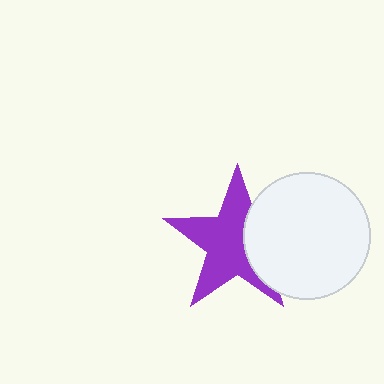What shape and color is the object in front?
The object in front is a white circle.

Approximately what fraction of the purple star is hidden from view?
Roughly 32% of the purple star is hidden behind the white circle.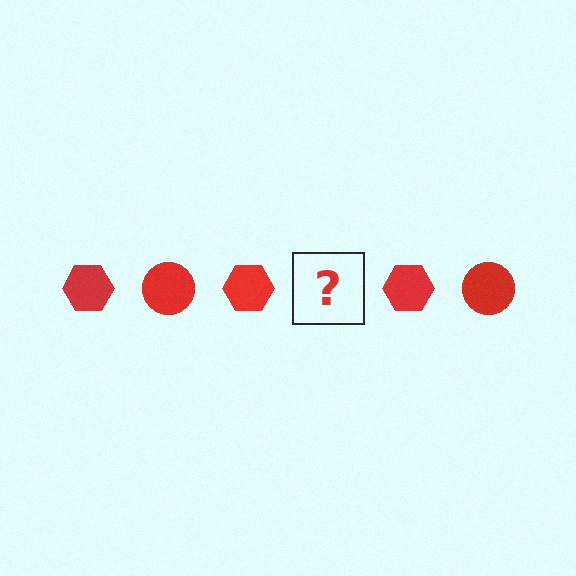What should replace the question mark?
The question mark should be replaced with a red circle.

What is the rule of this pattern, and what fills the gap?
The rule is that the pattern cycles through hexagon, circle shapes in red. The gap should be filled with a red circle.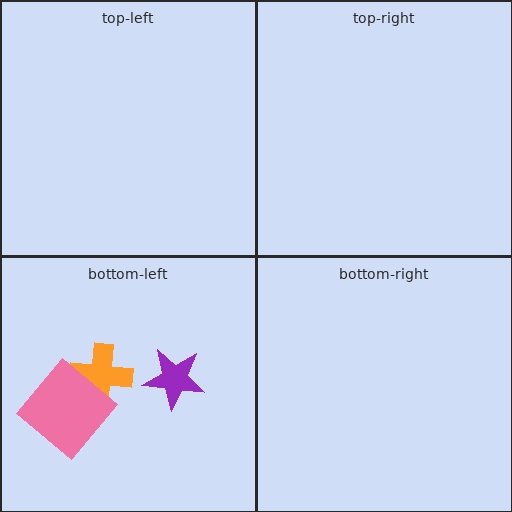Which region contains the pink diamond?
The bottom-left region.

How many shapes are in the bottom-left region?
3.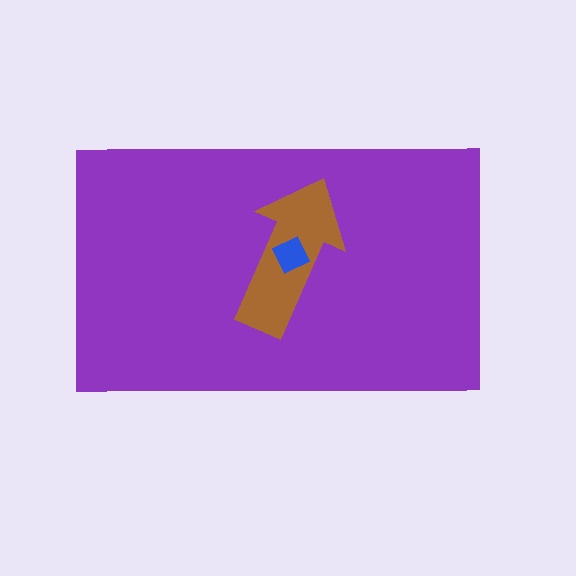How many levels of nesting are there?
3.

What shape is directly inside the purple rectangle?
The brown arrow.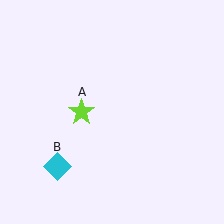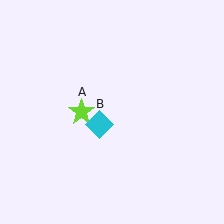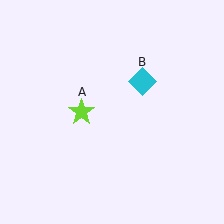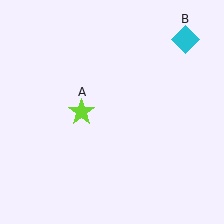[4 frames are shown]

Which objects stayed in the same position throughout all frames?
Lime star (object A) remained stationary.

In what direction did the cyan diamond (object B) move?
The cyan diamond (object B) moved up and to the right.